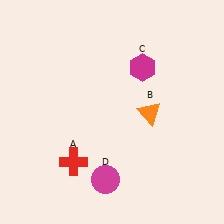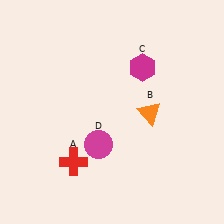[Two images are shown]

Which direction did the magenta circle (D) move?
The magenta circle (D) moved up.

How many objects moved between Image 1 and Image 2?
1 object moved between the two images.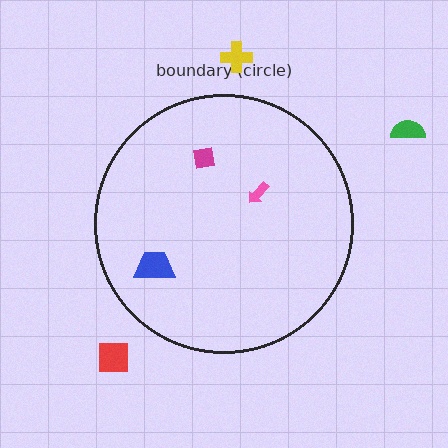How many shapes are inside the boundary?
3 inside, 3 outside.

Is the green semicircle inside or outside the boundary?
Outside.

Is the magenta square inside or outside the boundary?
Inside.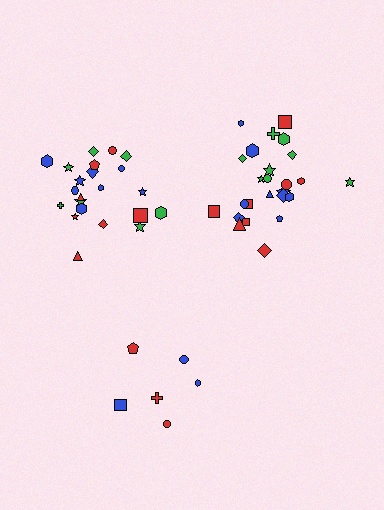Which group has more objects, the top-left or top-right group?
The top-right group.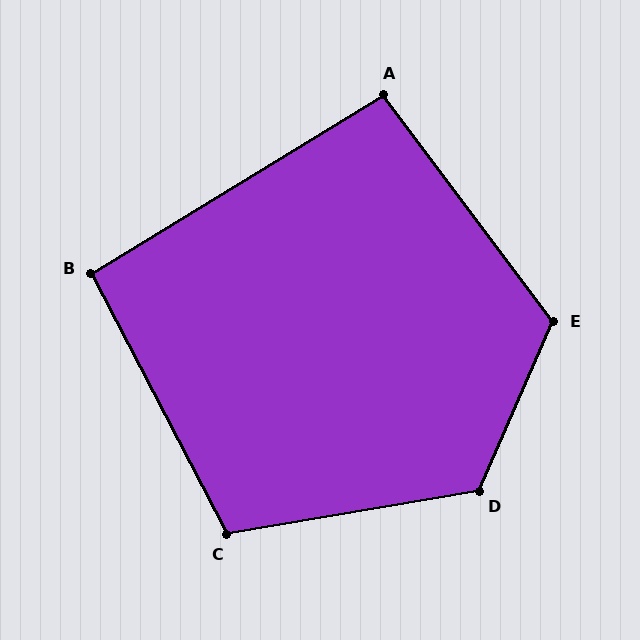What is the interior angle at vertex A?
Approximately 95 degrees (obtuse).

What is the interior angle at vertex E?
Approximately 119 degrees (obtuse).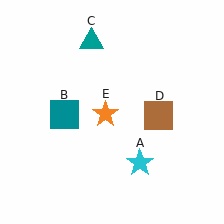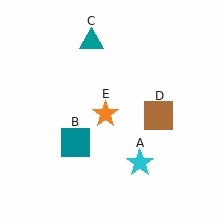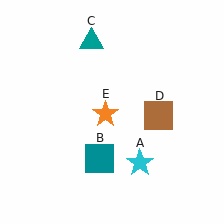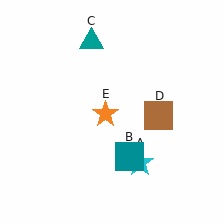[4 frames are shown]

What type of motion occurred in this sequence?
The teal square (object B) rotated counterclockwise around the center of the scene.